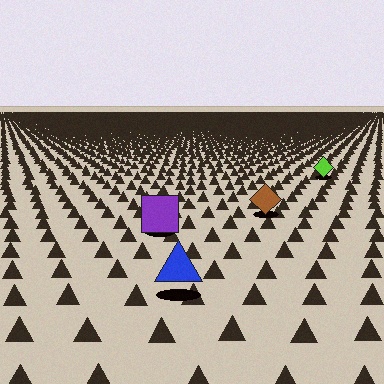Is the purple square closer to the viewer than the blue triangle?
No. The blue triangle is closer — you can tell from the texture gradient: the ground texture is coarser near it.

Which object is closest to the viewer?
The blue triangle is closest. The texture marks near it are larger and more spread out.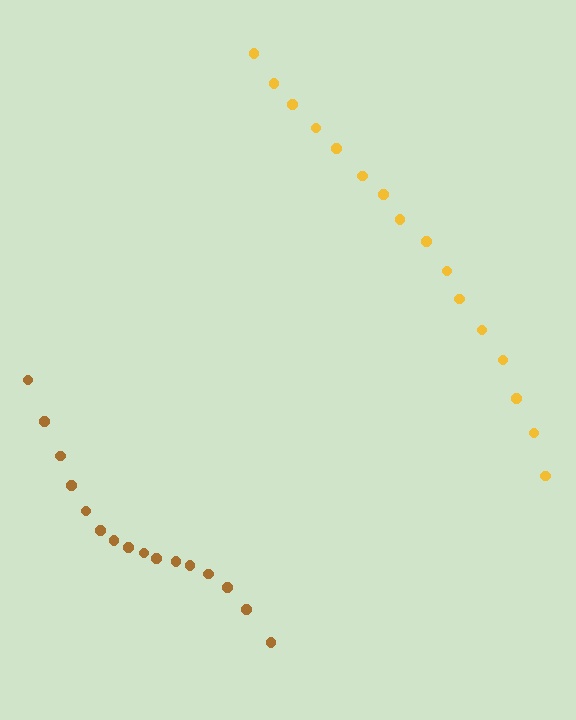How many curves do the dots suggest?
There are 2 distinct paths.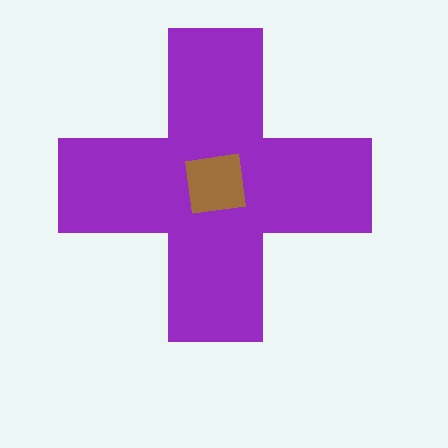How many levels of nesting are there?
2.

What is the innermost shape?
The brown square.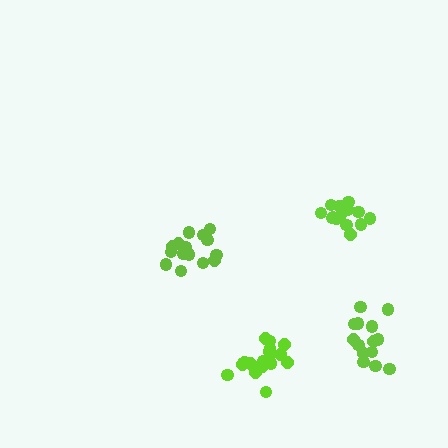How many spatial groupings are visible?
There are 4 spatial groupings.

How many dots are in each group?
Group 1: 19 dots, Group 2: 14 dots, Group 3: 14 dots, Group 4: 15 dots (62 total).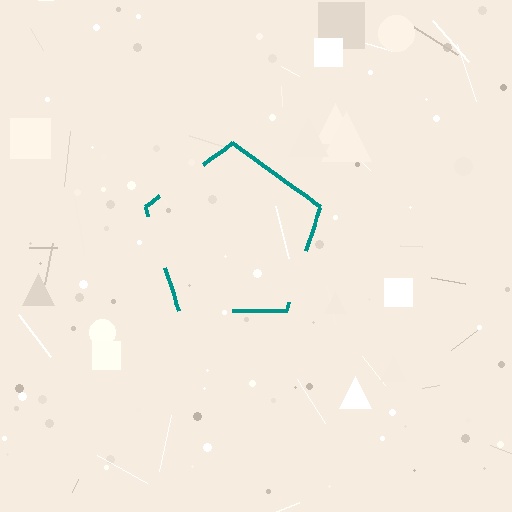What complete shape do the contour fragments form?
The contour fragments form a pentagon.